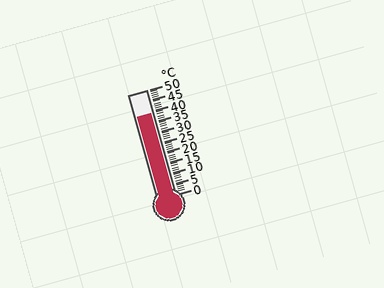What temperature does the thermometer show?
The thermometer shows approximately 39°C.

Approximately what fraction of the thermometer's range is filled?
The thermometer is filled to approximately 80% of its range.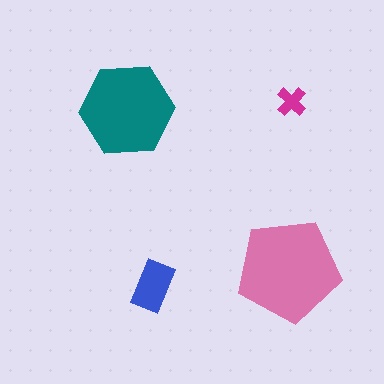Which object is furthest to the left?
The teal hexagon is leftmost.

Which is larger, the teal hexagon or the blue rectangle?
The teal hexagon.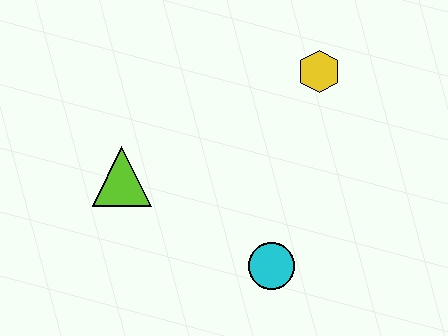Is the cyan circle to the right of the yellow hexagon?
No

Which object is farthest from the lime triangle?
The yellow hexagon is farthest from the lime triangle.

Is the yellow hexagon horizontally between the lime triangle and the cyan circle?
No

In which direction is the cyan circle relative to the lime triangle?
The cyan circle is to the right of the lime triangle.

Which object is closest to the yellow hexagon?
The cyan circle is closest to the yellow hexagon.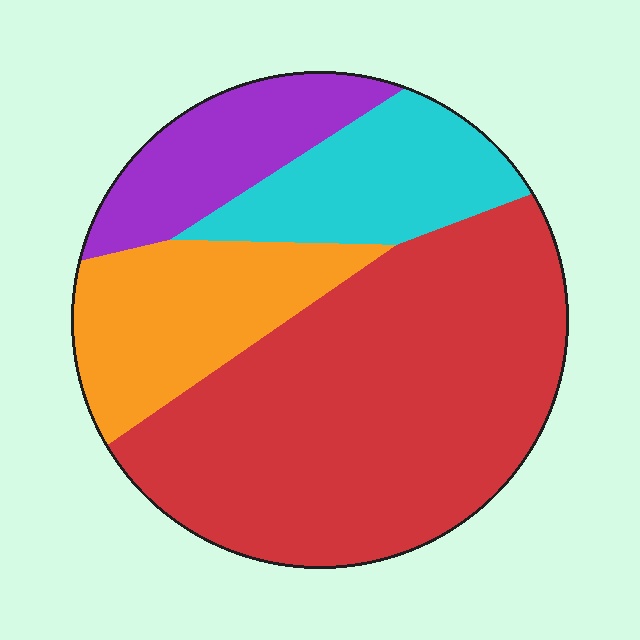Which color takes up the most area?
Red, at roughly 55%.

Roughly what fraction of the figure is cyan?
Cyan takes up less than a sixth of the figure.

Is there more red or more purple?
Red.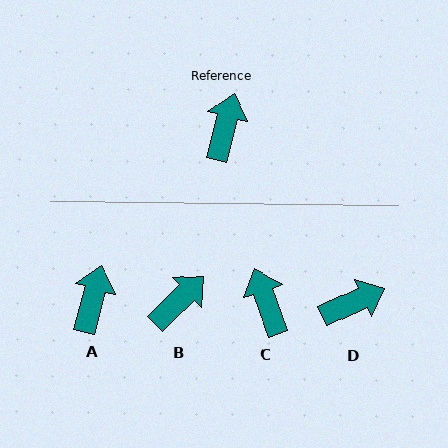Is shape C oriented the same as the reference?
No, it is off by about 34 degrees.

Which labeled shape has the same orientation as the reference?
A.